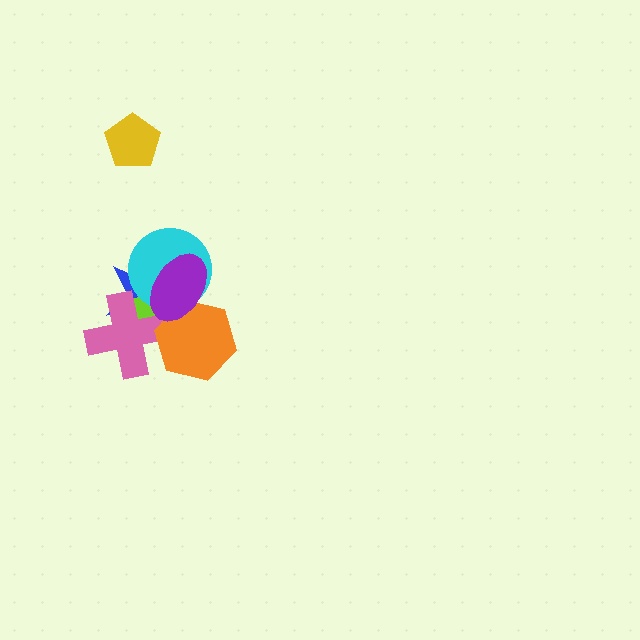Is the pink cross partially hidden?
Yes, it is partially covered by another shape.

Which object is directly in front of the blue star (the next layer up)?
The lime diamond is directly in front of the blue star.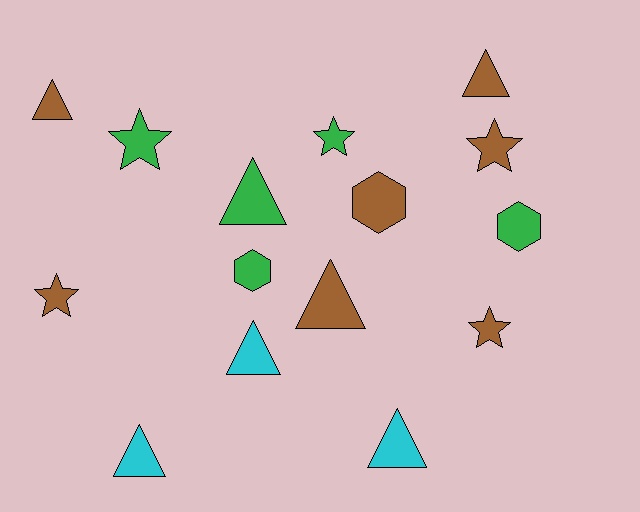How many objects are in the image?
There are 15 objects.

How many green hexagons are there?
There are 2 green hexagons.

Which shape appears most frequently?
Triangle, with 7 objects.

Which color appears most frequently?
Brown, with 7 objects.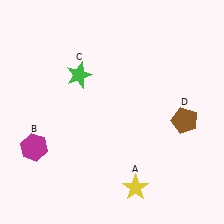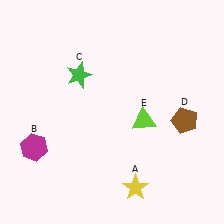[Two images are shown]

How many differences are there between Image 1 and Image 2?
There is 1 difference between the two images.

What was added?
A lime triangle (E) was added in Image 2.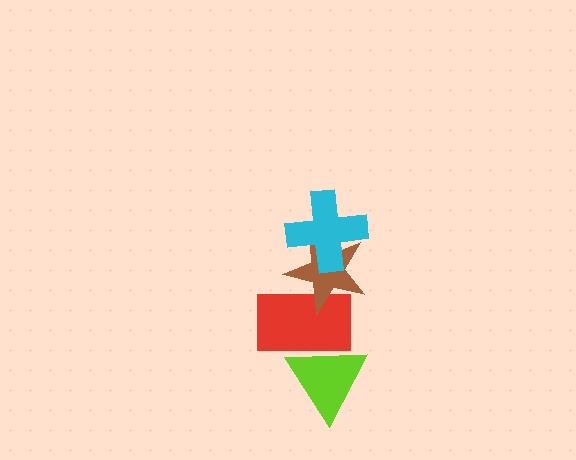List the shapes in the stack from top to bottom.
From top to bottom: the cyan cross, the brown star, the red rectangle, the lime triangle.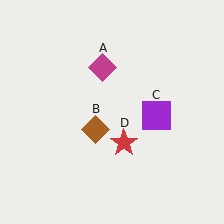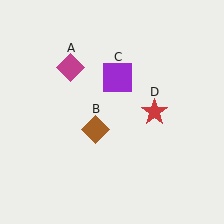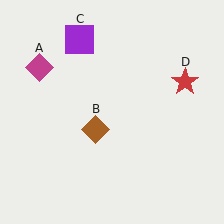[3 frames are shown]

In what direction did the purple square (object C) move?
The purple square (object C) moved up and to the left.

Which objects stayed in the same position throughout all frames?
Brown diamond (object B) remained stationary.